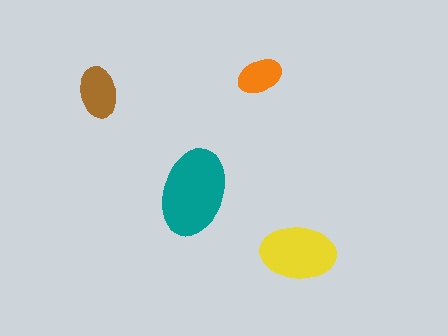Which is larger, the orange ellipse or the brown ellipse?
The brown one.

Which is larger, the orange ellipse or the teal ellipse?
The teal one.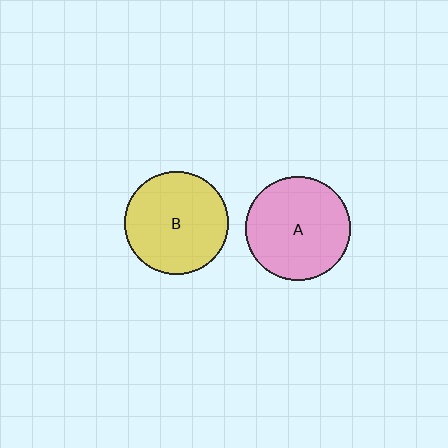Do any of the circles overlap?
No, none of the circles overlap.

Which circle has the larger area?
Circle A (pink).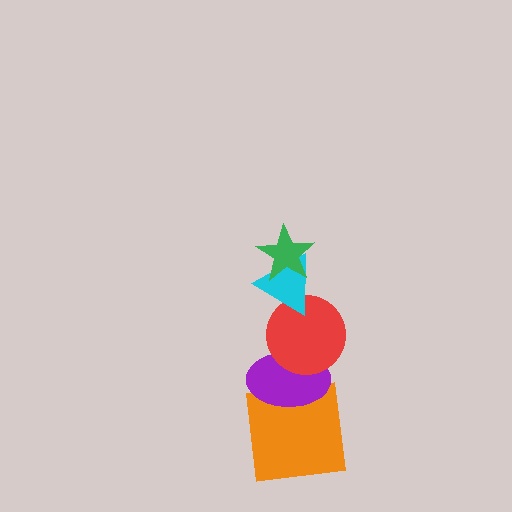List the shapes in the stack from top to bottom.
From top to bottom: the green star, the cyan triangle, the red circle, the purple ellipse, the orange square.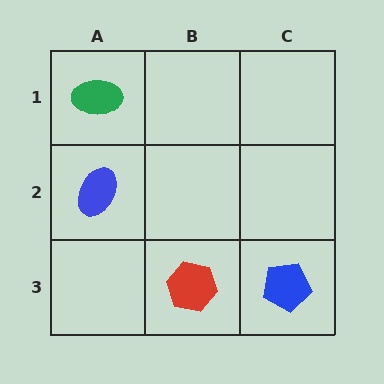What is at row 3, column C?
A blue pentagon.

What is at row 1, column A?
A green ellipse.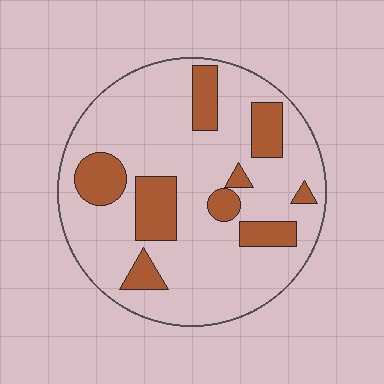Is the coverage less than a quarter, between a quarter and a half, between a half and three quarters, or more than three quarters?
Less than a quarter.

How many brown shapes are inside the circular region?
9.